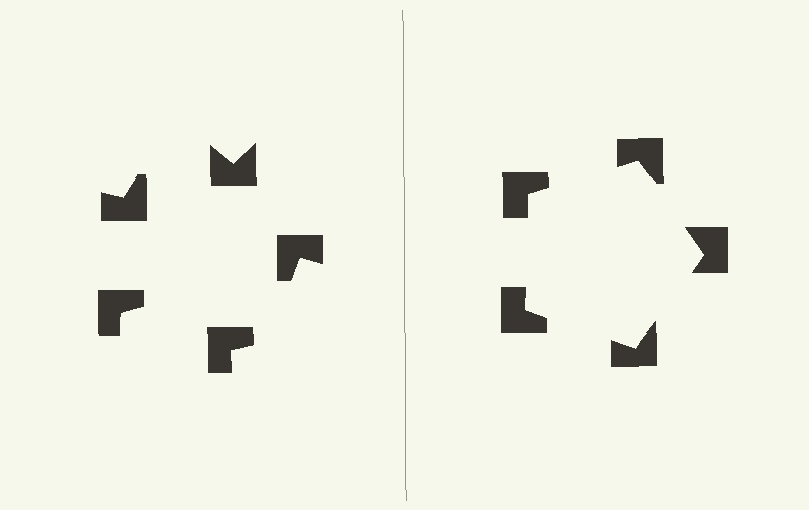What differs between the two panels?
The notched squares are positioned identically on both sides; only the wedge orientations differ. On the right they align to a pentagon; on the left they are misaligned.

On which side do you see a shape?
An illusory pentagon appears on the right side. On the left side the wedge cuts are rotated, so no coherent shape forms.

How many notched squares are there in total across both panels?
10 — 5 on each side.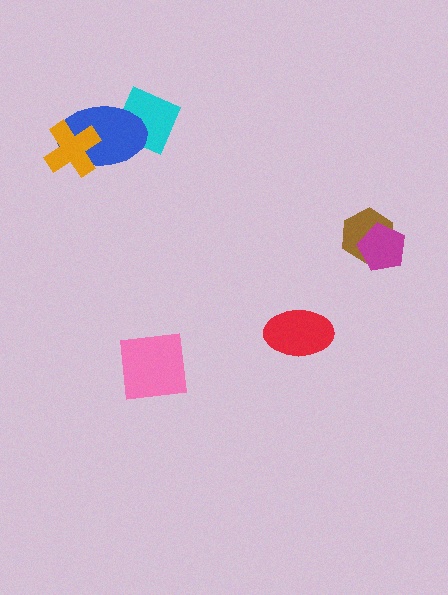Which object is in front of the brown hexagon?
The magenta pentagon is in front of the brown hexagon.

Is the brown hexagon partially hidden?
Yes, it is partially covered by another shape.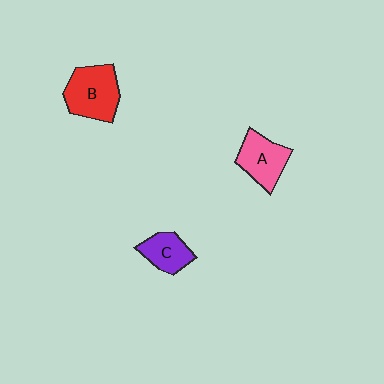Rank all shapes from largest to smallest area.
From largest to smallest: B (red), A (pink), C (purple).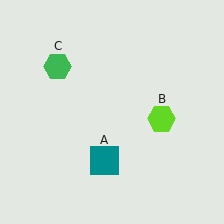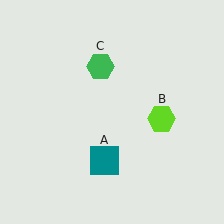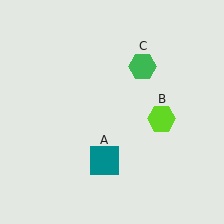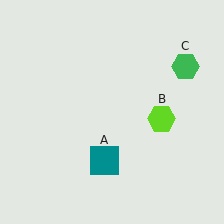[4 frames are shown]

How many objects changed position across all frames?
1 object changed position: green hexagon (object C).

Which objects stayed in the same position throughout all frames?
Teal square (object A) and lime hexagon (object B) remained stationary.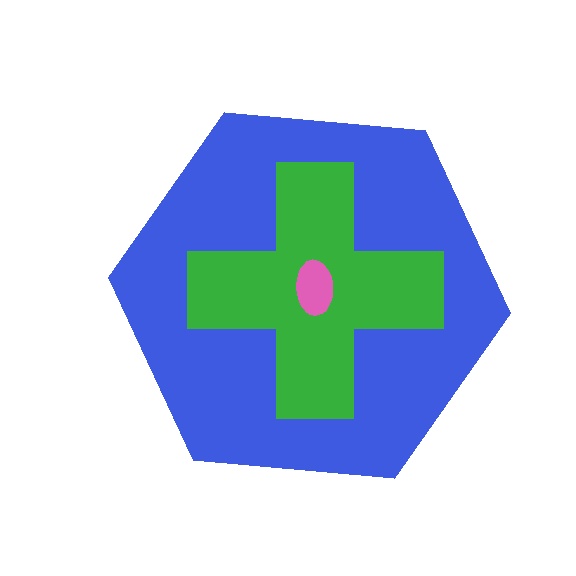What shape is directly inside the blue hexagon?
The green cross.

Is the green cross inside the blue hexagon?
Yes.